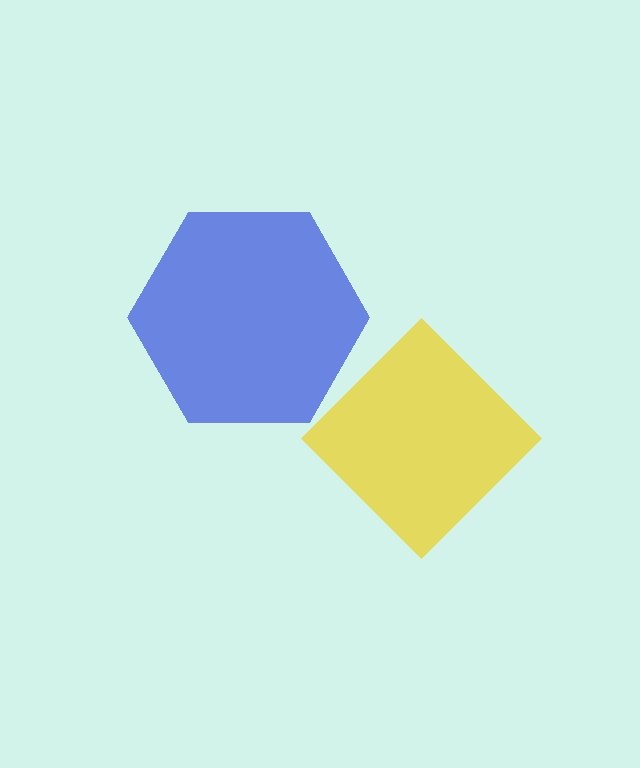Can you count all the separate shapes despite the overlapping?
Yes, there are 2 separate shapes.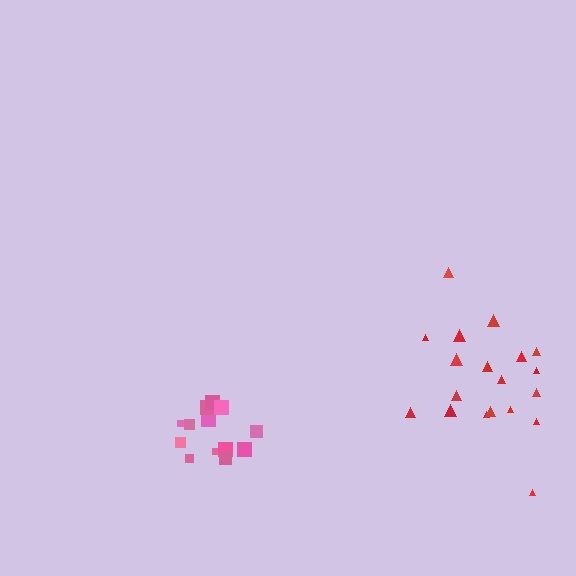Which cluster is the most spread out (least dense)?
Red.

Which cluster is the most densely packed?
Pink.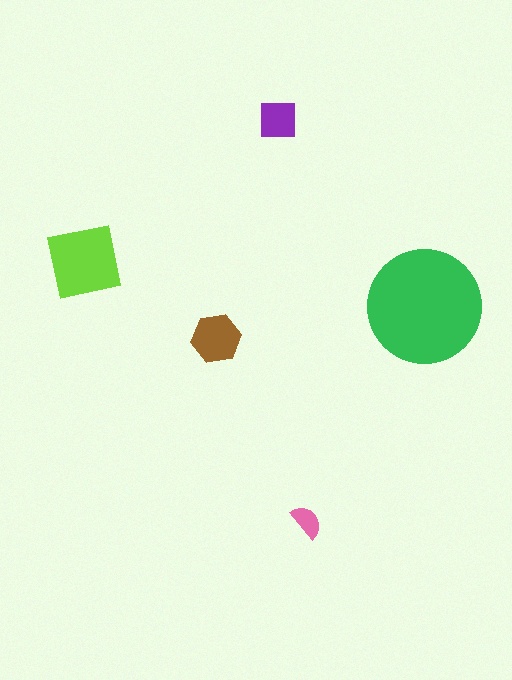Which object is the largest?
The green circle.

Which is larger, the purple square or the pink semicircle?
The purple square.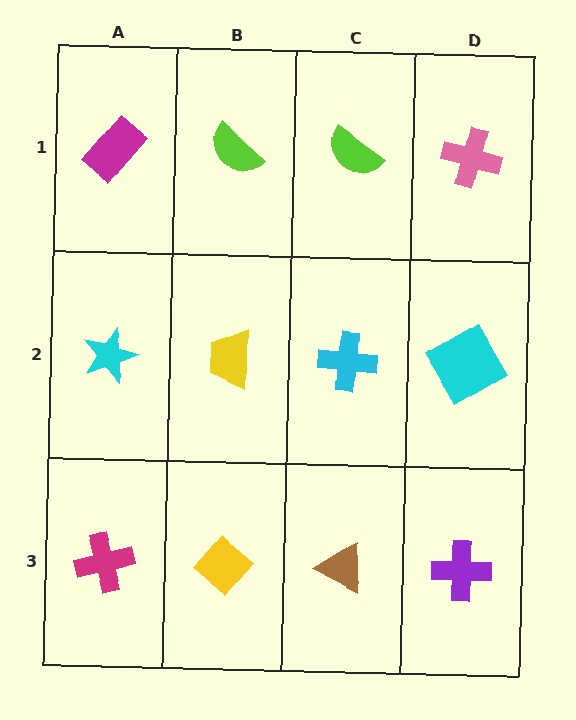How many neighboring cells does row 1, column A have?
2.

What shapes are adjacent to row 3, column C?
A cyan cross (row 2, column C), a yellow diamond (row 3, column B), a purple cross (row 3, column D).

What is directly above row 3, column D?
A cyan square.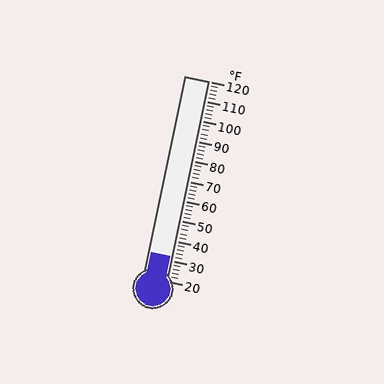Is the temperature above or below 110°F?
The temperature is below 110°F.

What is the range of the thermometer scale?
The thermometer scale ranges from 20°F to 120°F.